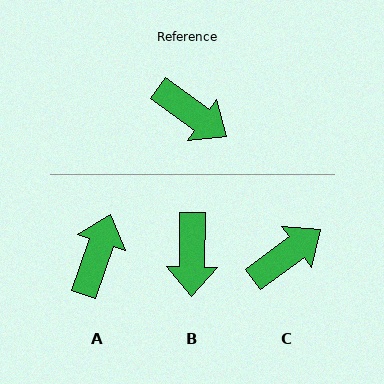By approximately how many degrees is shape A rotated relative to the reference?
Approximately 107 degrees counter-clockwise.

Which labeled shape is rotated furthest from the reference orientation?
A, about 107 degrees away.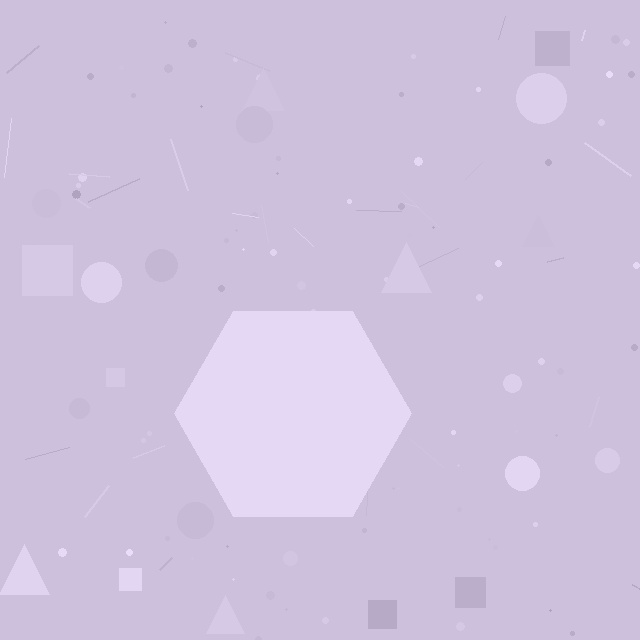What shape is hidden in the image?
A hexagon is hidden in the image.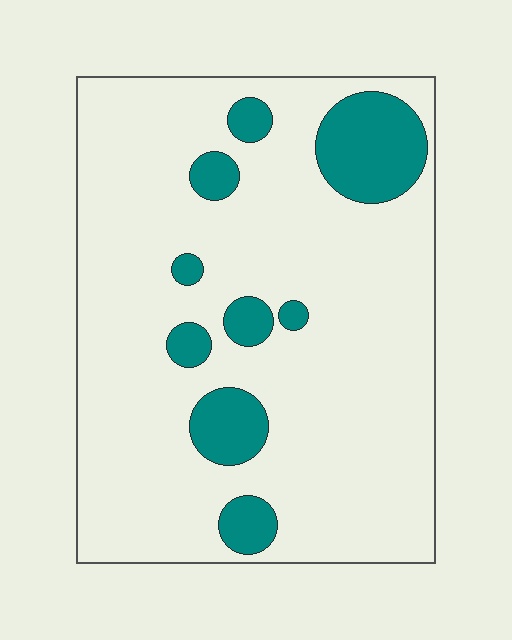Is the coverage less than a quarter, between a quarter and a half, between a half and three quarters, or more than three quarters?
Less than a quarter.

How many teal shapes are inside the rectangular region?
9.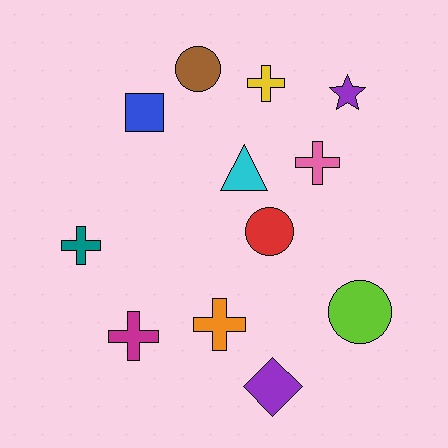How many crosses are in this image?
There are 5 crosses.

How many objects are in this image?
There are 12 objects.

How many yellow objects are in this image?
There is 1 yellow object.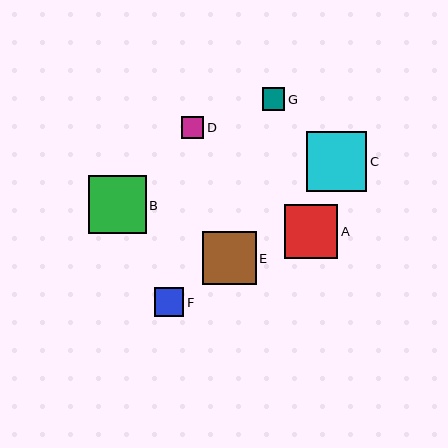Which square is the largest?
Square C is the largest with a size of approximately 60 pixels.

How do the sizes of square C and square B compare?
Square C and square B are approximately the same size.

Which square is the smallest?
Square D is the smallest with a size of approximately 22 pixels.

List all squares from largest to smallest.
From largest to smallest: C, B, E, A, F, G, D.